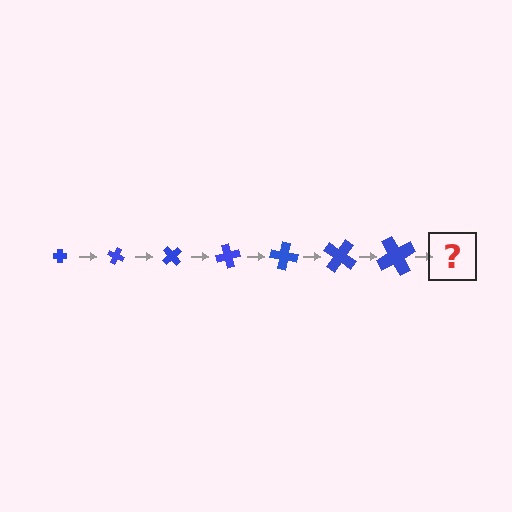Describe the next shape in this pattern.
It should be a cross, larger than the previous one and rotated 175 degrees from the start.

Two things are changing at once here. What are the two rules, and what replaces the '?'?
The two rules are that the cross grows larger each step and it rotates 25 degrees each step. The '?' should be a cross, larger than the previous one and rotated 175 degrees from the start.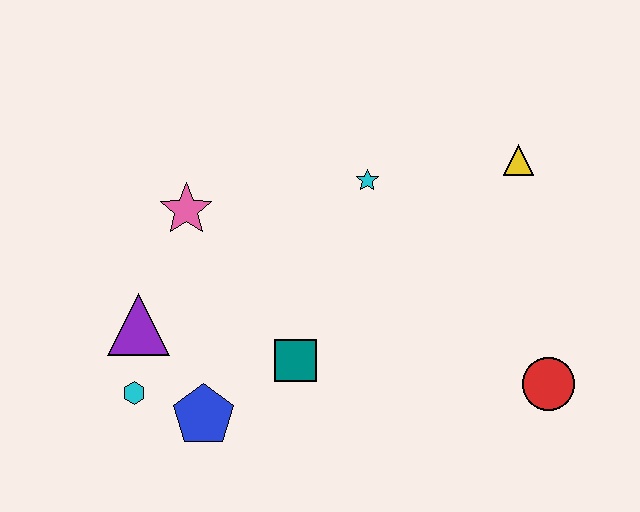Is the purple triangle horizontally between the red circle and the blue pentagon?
No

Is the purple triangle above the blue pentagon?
Yes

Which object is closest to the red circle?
The yellow triangle is closest to the red circle.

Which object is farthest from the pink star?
The red circle is farthest from the pink star.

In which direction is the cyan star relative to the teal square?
The cyan star is above the teal square.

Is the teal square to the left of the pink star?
No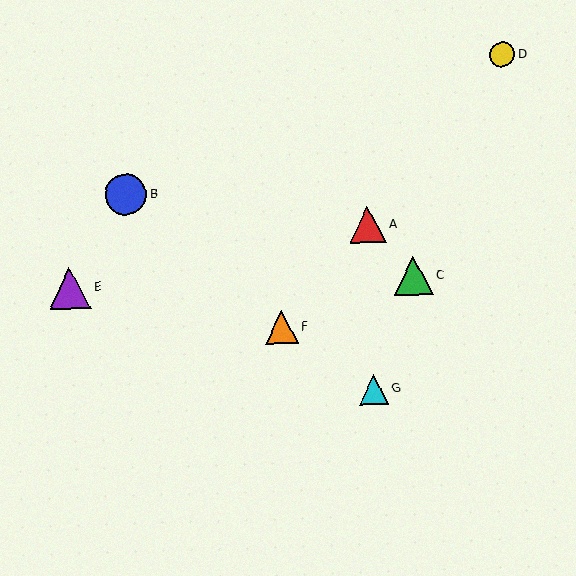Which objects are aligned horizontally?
Objects C, E are aligned horizontally.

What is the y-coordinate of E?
Object E is at y≈288.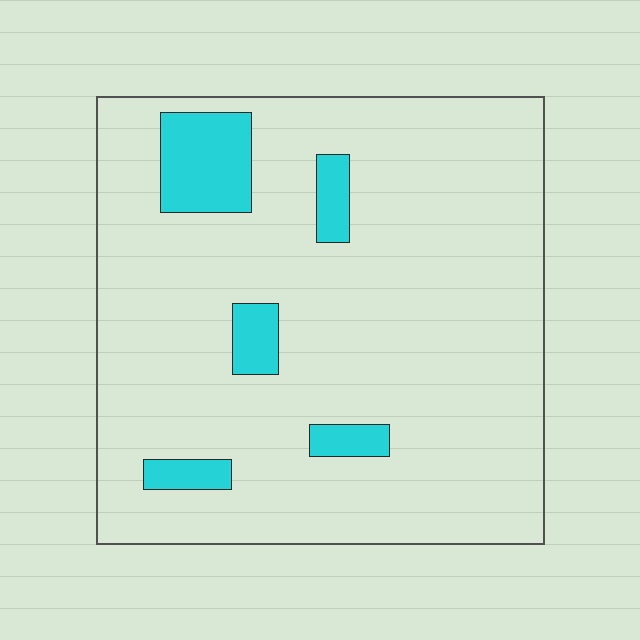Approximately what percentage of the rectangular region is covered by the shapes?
Approximately 10%.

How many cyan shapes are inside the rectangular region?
5.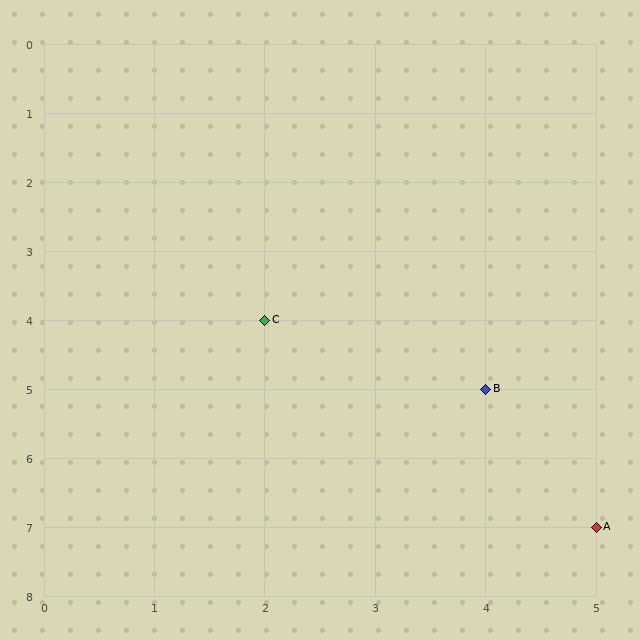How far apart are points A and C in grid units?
Points A and C are 3 columns and 3 rows apart (about 4.2 grid units diagonally).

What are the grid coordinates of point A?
Point A is at grid coordinates (5, 7).